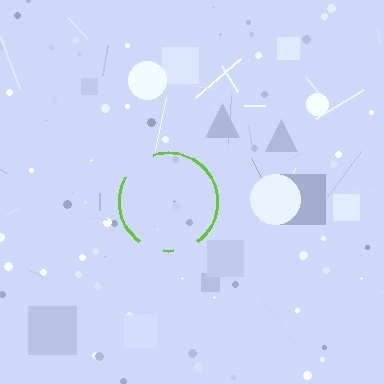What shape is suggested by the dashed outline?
The dashed outline suggests a circle.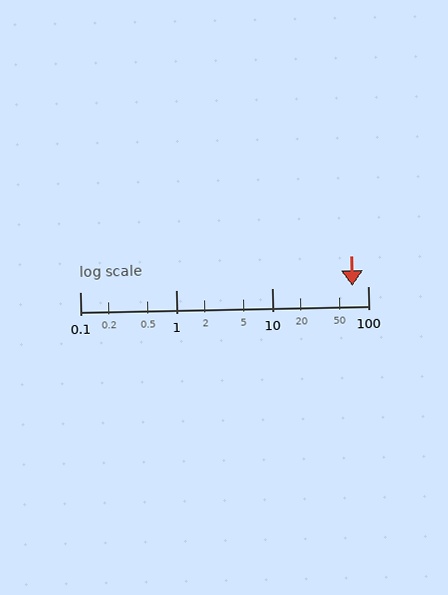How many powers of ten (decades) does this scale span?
The scale spans 3 decades, from 0.1 to 100.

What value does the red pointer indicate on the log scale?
The pointer indicates approximately 69.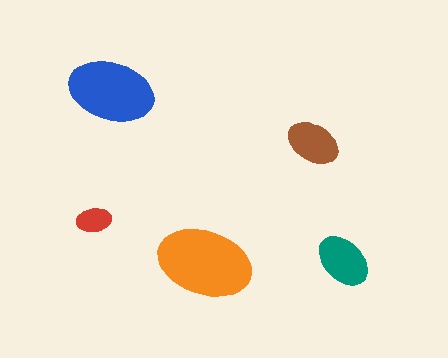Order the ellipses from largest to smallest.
the orange one, the blue one, the teal one, the brown one, the red one.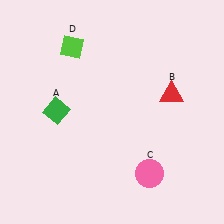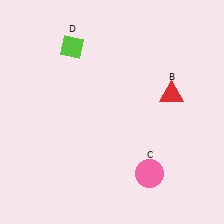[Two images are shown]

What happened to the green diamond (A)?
The green diamond (A) was removed in Image 2. It was in the top-left area of Image 1.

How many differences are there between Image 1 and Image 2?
There is 1 difference between the two images.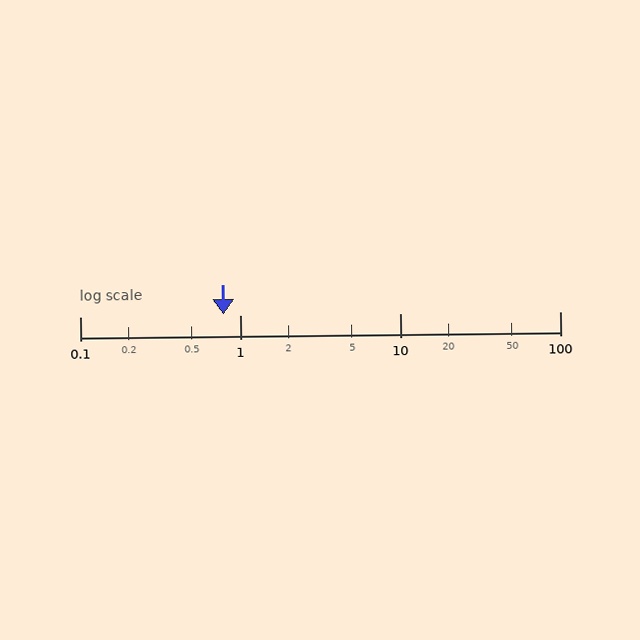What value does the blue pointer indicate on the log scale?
The pointer indicates approximately 0.79.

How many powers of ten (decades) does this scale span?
The scale spans 3 decades, from 0.1 to 100.